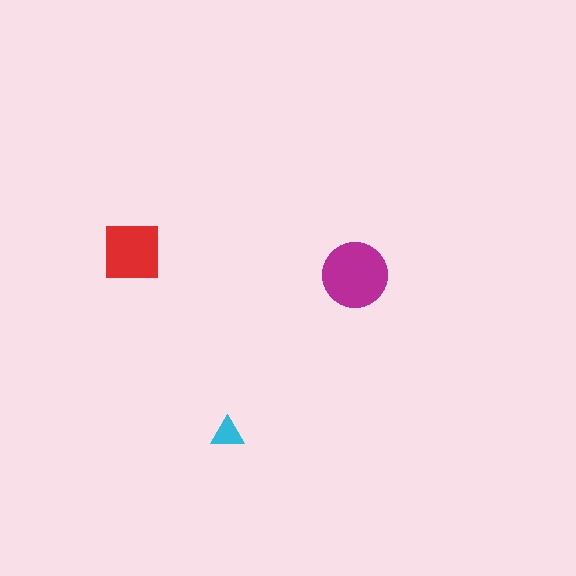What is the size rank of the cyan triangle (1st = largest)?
3rd.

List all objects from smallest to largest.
The cyan triangle, the red square, the magenta circle.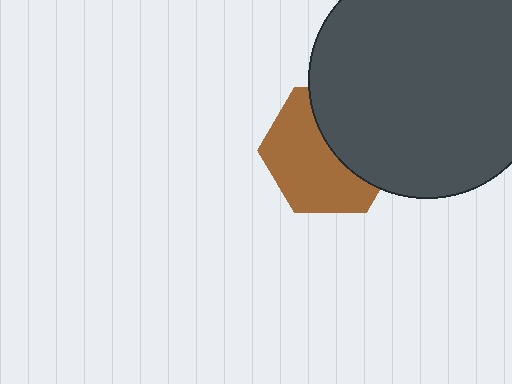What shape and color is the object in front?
The object in front is a dark gray circle.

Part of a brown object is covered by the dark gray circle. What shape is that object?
It is a hexagon.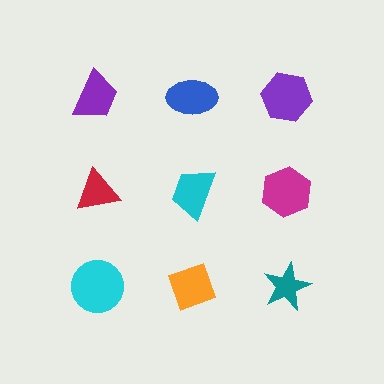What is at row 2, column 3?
A magenta hexagon.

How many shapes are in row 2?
3 shapes.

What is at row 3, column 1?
A cyan circle.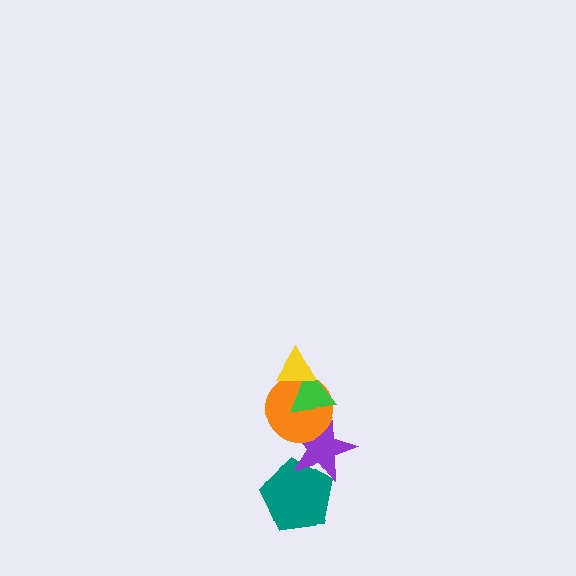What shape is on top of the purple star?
The orange circle is on top of the purple star.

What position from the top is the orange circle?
The orange circle is 3rd from the top.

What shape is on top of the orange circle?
The green triangle is on top of the orange circle.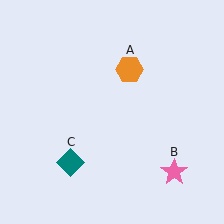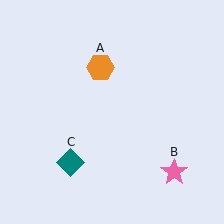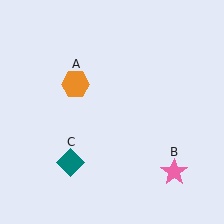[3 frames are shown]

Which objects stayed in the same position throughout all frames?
Pink star (object B) and teal diamond (object C) remained stationary.